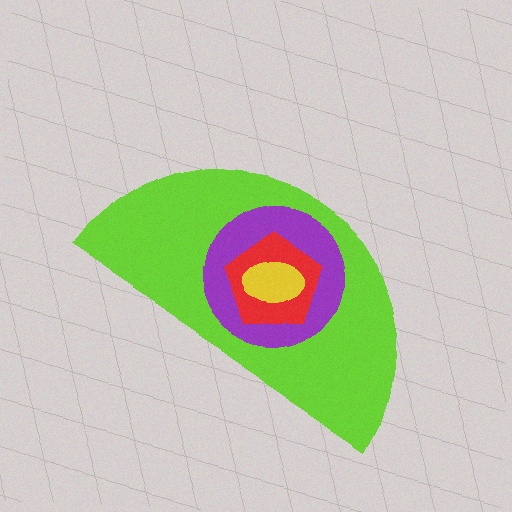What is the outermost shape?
The lime semicircle.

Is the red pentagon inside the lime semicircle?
Yes.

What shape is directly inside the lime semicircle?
The purple circle.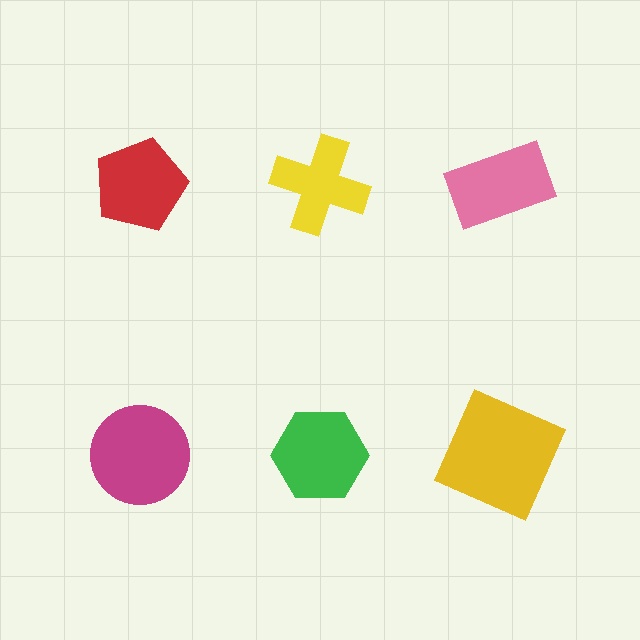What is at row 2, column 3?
A yellow square.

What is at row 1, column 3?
A pink rectangle.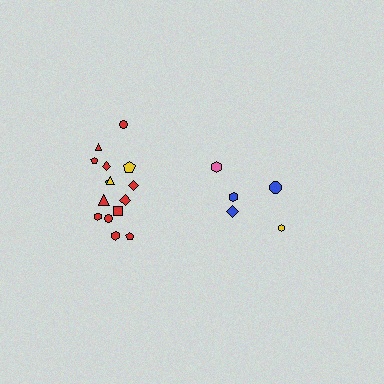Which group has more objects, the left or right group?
The left group.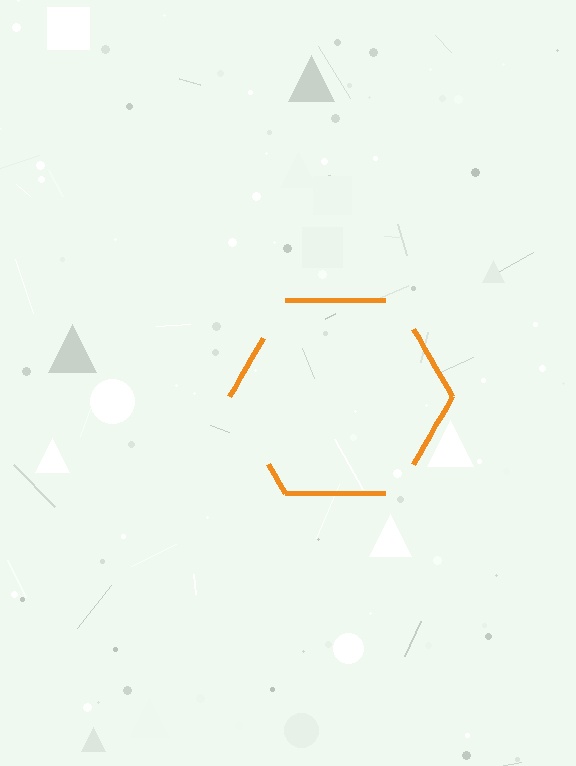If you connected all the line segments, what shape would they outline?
They would outline a hexagon.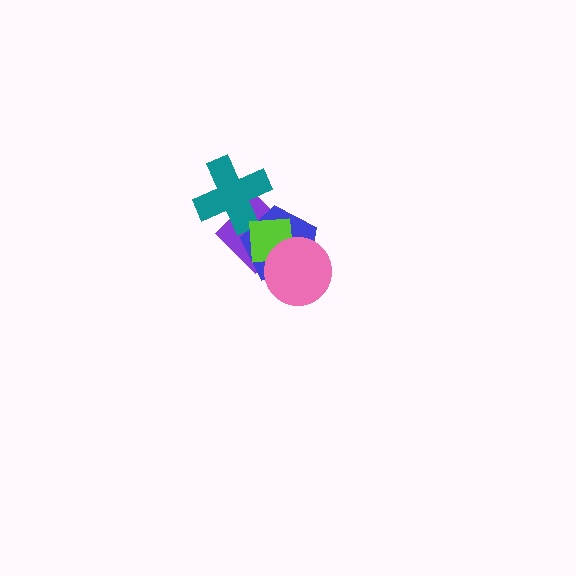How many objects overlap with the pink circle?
3 objects overlap with the pink circle.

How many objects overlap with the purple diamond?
4 objects overlap with the purple diamond.